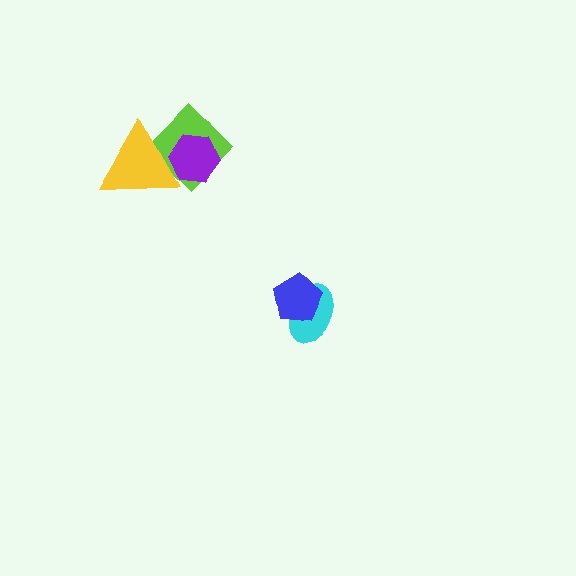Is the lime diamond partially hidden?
Yes, it is partially covered by another shape.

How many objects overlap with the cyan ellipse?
1 object overlaps with the cyan ellipse.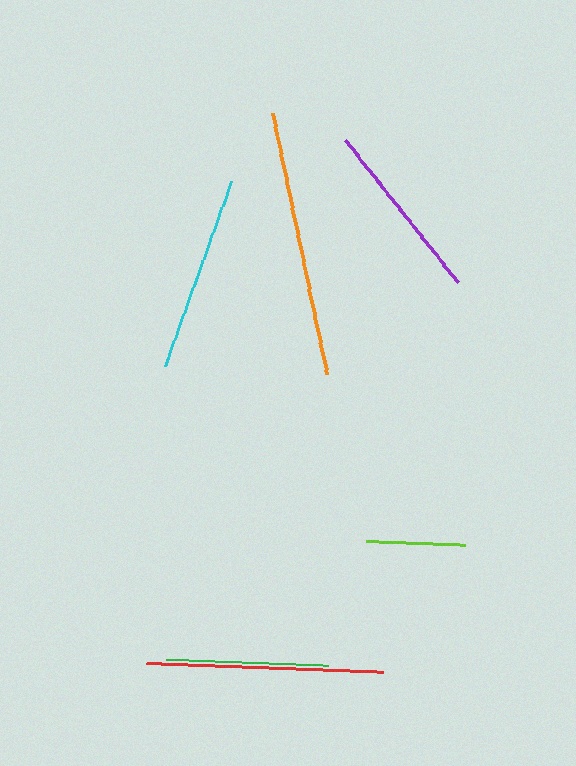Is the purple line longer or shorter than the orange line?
The orange line is longer than the purple line.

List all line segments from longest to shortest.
From longest to shortest: orange, red, cyan, purple, green, lime.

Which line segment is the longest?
The orange line is the longest at approximately 267 pixels.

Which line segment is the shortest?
The lime line is the shortest at approximately 99 pixels.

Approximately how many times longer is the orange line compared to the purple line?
The orange line is approximately 1.5 times the length of the purple line.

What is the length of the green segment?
The green segment is approximately 162 pixels long.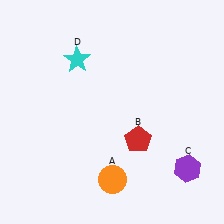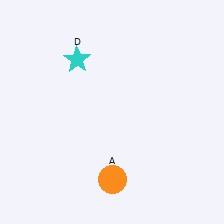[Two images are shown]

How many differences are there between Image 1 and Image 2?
There are 2 differences between the two images.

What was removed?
The purple hexagon (C), the red pentagon (B) were removed in Image 2.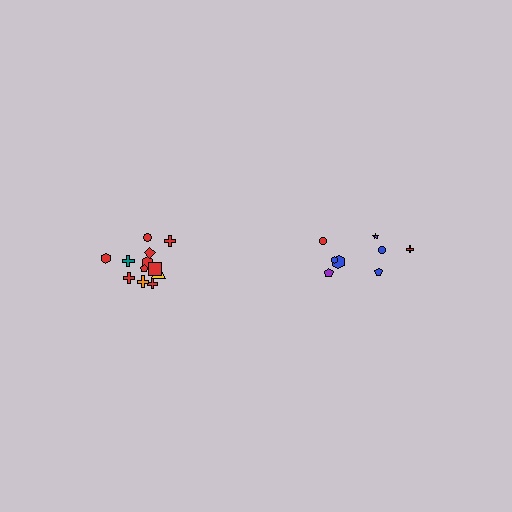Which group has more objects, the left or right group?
The left group.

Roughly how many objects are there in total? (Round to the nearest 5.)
Roughly 20 objects in total.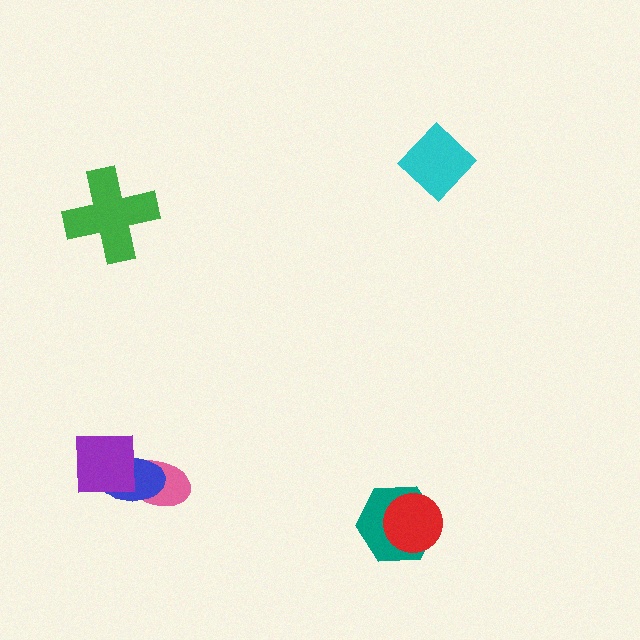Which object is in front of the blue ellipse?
The purple square is in front of the blue ellipse.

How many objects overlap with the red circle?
1 object overlaps with the red circle.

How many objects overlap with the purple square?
2 objects overlap with the purple square.